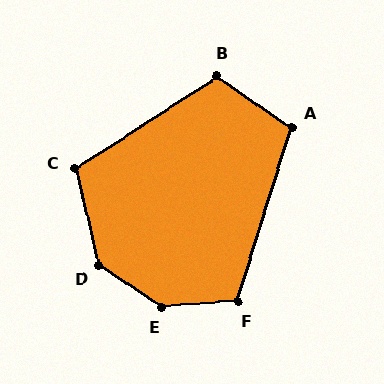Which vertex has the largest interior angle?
E, at approximately 143 degrees.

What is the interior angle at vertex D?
Approximately 137 degrees (obtuse).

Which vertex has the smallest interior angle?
A, at approximately 107 degrees.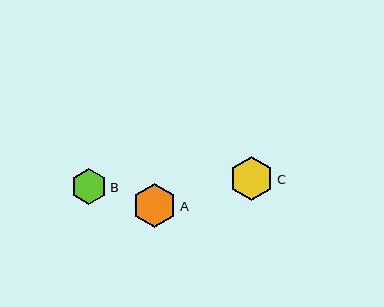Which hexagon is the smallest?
Hexagon B is the smallest with a size of approximately 36 pixels.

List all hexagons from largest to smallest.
From largest to smallest: A, C, B.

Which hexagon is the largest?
Hexagon A is the largest with a size of approximately 44 pixels.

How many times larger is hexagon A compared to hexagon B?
Hexagon A is approximately 1.2 times the size of hexagon B.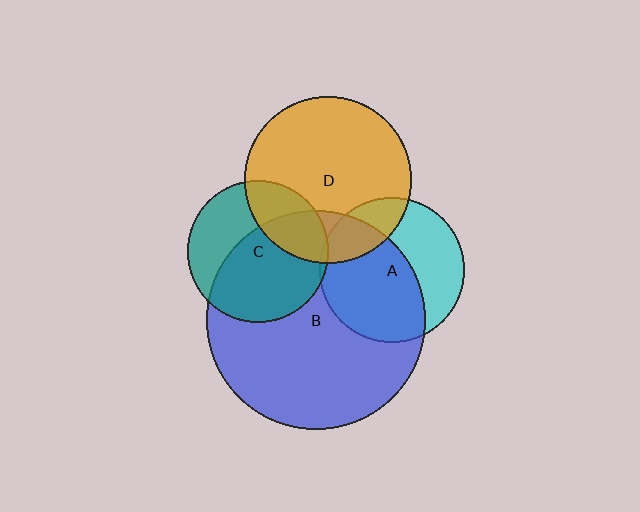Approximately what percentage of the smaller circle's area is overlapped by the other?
Approximately 30%.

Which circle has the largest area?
Circle B (blue).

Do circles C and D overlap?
Yes.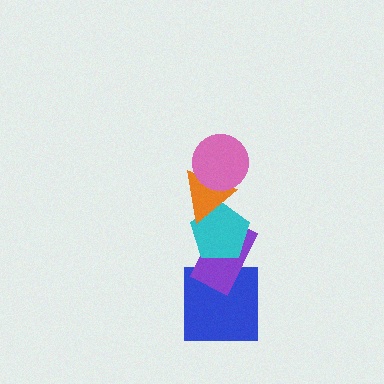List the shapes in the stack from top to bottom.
From top to bottom: the pink circle, the orange triangle, the cyan pentagon, the purple rectangle, the blue square.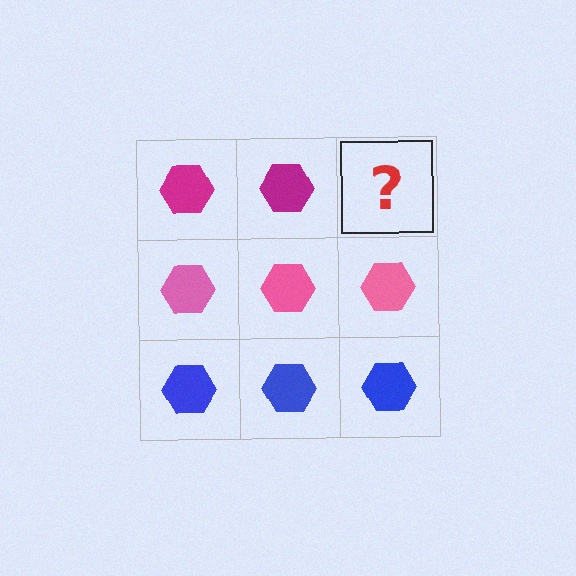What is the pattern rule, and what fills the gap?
The rule is that each row has a consistent color. The gap should be filled with a magenta hexagon.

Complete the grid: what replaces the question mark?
The question mark should be replaced with a magenta hexagon.